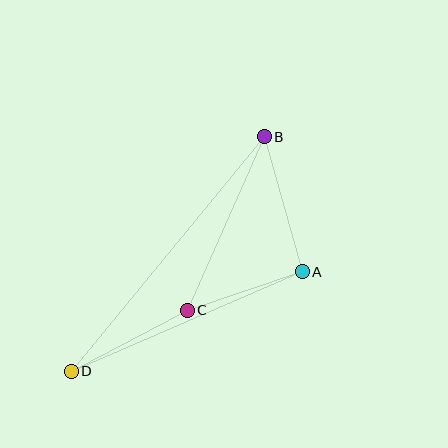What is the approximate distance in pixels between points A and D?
The distance between A and D is approximately 252 pixels.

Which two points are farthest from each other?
Points B and D are farthest from each other.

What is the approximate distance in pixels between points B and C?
The distance between B and C is approximately 190 pixels.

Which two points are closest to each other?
Points A and C are closest to each other.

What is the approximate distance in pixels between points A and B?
The distance between A and B is approximately 140 pixels.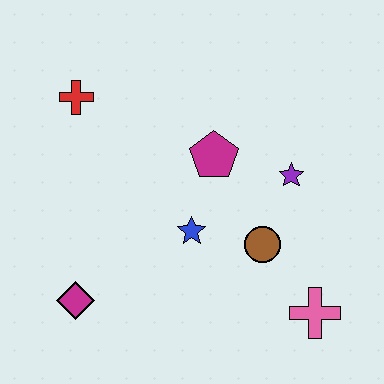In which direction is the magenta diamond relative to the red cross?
The magenta diamond is below the red cross.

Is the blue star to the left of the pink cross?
Yes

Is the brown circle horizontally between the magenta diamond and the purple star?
Yes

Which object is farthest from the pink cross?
The red cross is farthest from the pink cross.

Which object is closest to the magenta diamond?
The blue star is closest to the magenta diamond.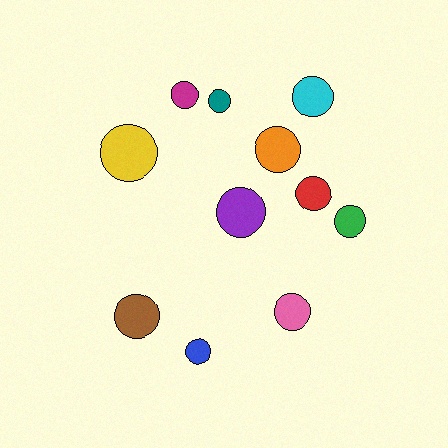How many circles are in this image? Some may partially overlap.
There are 11 circles.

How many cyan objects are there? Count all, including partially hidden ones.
There is 1 cyan object.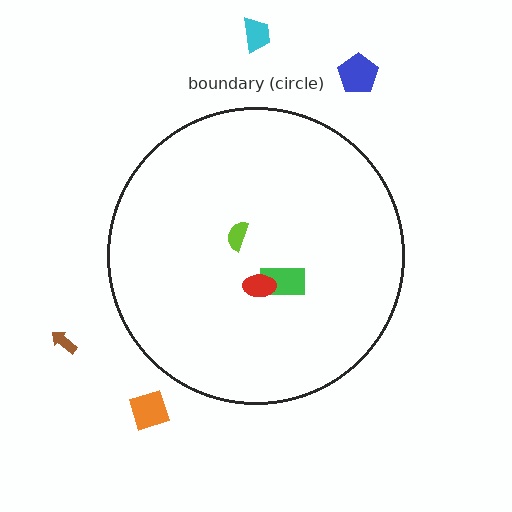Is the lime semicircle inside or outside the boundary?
Inside.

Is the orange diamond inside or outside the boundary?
Outside.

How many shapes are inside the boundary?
3 inside, 4 outside.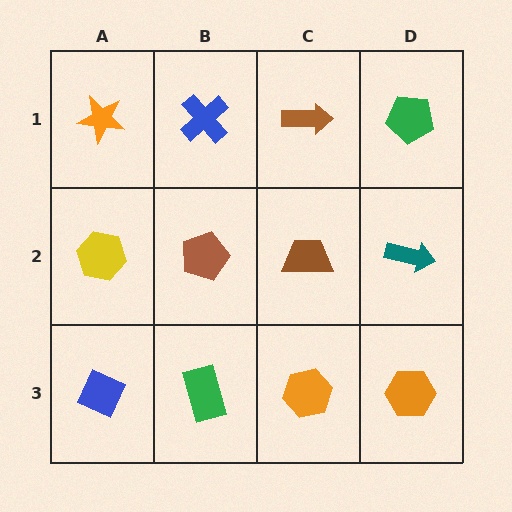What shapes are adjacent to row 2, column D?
A green pentagon (row 1, column D), an orange hexagon (row 3, column D), a brown trapezoid (row 2, column C).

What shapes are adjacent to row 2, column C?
A brown arrow (row 1, column C), an orange hexagon (row 3, column C), a brown pentagon (row 2, column B), a teal arrow (row 2, column D).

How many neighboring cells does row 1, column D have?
2.